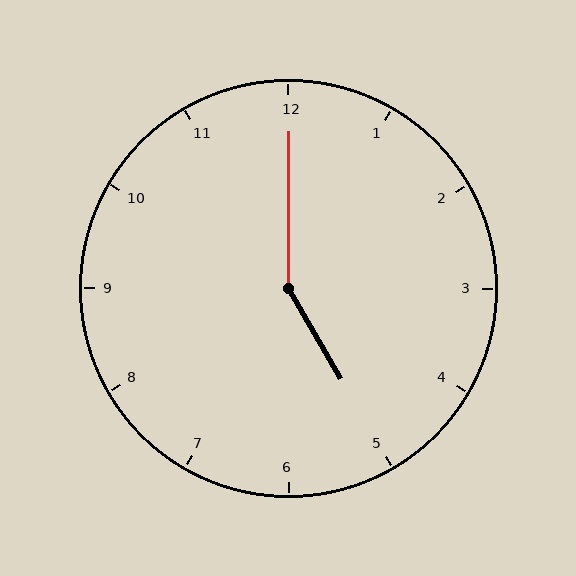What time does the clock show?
5:00.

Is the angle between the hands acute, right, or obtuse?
It is obtuse.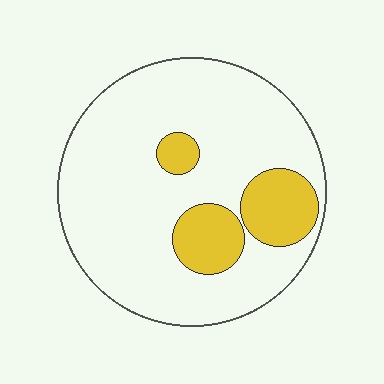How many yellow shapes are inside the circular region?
3.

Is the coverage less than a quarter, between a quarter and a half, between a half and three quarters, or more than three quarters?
Less than a quarter.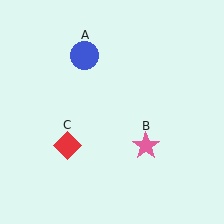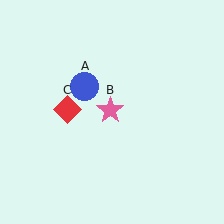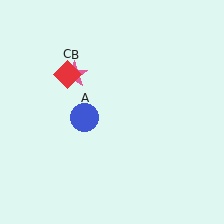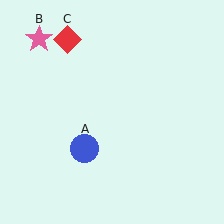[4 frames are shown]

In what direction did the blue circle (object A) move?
The blue circle (object A) moved down.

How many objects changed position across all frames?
3 objects changed position: blue circle (object A), pink star (object B), red diamond (object C).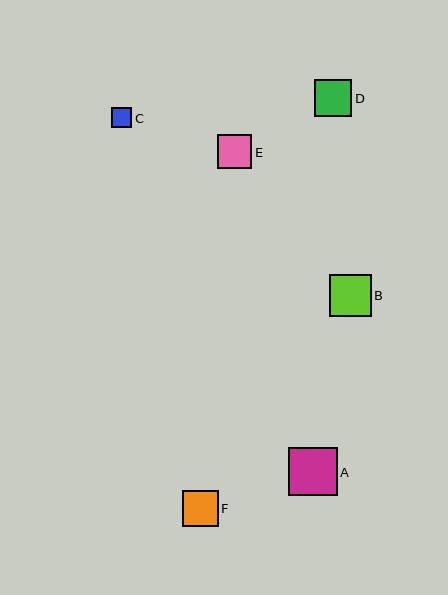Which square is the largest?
Square A is the largest with a size of approximately 49 pixels.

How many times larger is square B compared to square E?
Square B is approximately 1.2 times the size of square E.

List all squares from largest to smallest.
From largest to smallest: A, B, D, F, E, C.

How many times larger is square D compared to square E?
Square D is approximately 1.1 times the size of square E.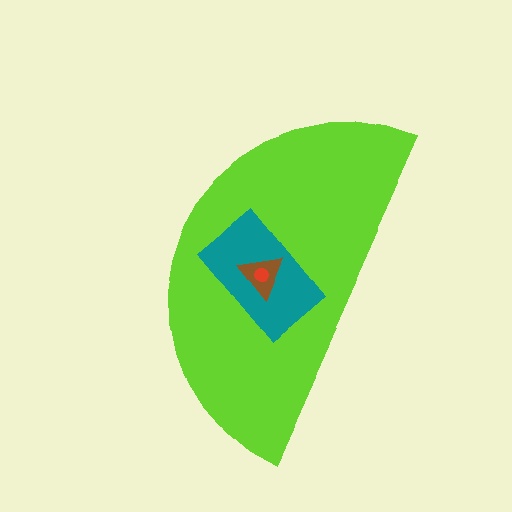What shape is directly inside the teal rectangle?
The brown triangle.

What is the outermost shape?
The lime semicircle.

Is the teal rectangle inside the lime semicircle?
Yes.